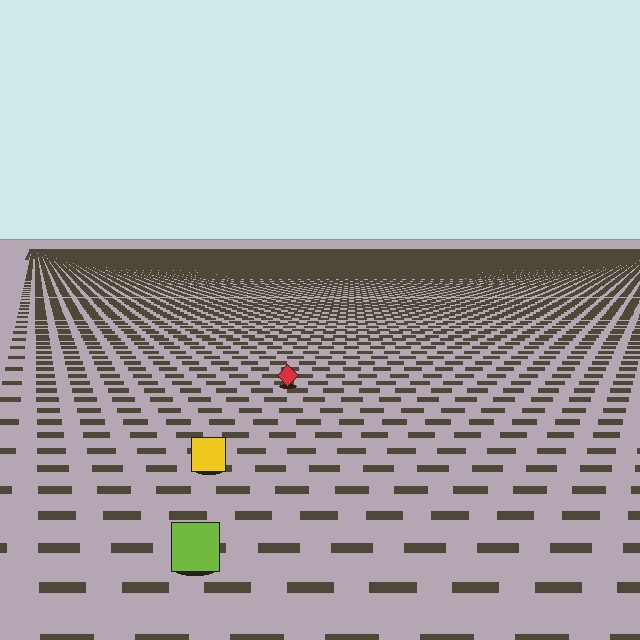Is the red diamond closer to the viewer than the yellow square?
No. The yellow square is closer — you can tell from the texture gradient: the ground texture is coarser near it.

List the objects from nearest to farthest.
From nearest to farthest: the lime square, the yellow square, the red diamond.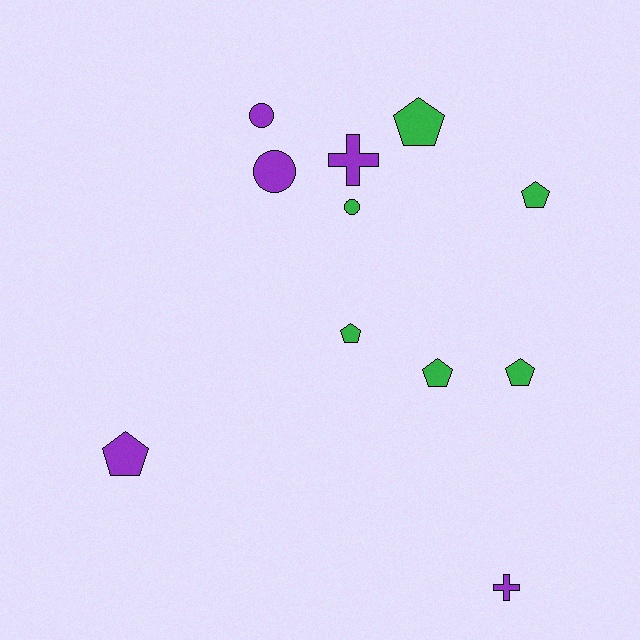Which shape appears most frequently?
Pentagon, with 6 objects.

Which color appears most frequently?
Green, with 6 objects.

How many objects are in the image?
There are 11 objects.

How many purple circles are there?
There are 2 purple circles.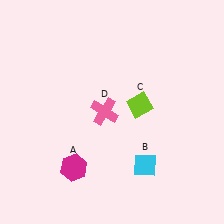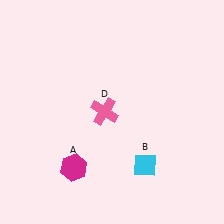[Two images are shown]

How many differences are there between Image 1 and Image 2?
There is 1 difference between the two images.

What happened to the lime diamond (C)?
The lime diamond (C) was removed in Image 2. It was in the top-right area of Image 1.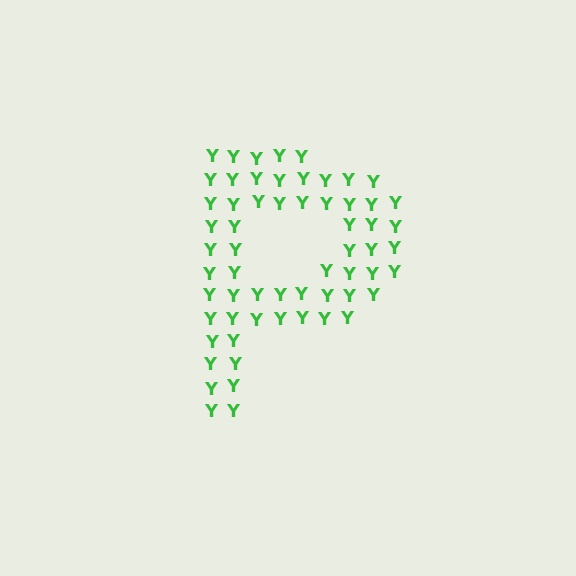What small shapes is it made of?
It is made of small letter Y's.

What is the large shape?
The large shape is the letter P.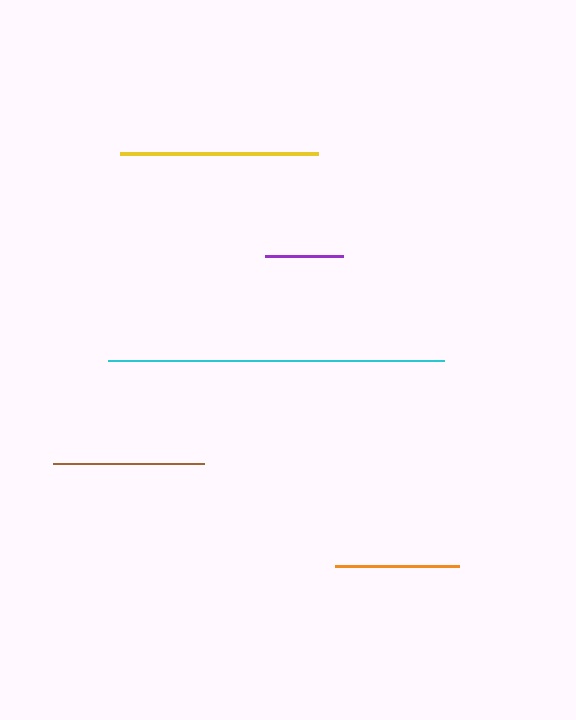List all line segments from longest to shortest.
From longest to shortest: cyan, yellow, brown, orange, purple.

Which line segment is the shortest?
The purple line is the shortest at approximately 78 pixels.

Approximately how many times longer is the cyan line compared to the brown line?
The cyan line is approximately 2.2 times the length of the brown line.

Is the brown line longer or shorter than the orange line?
The brown line is longer than the orange line.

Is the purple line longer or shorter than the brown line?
The brown line is longer than the purple line.